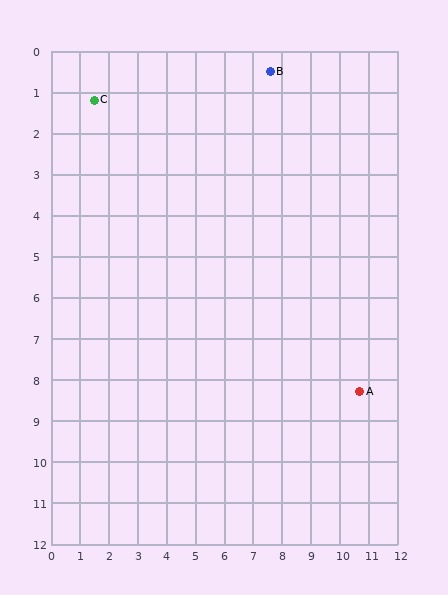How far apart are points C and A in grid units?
Points C and A are about 11.6 grid units apart.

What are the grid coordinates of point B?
Point B is at approximately (7.6, 0.5).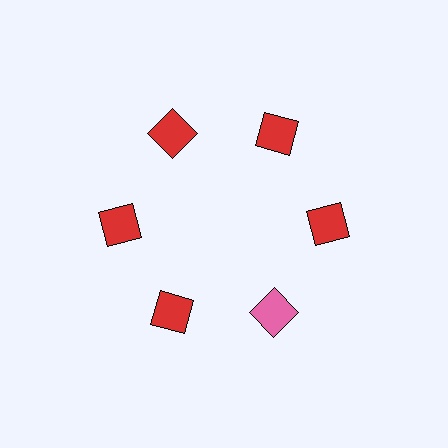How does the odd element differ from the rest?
It has a different color: pink instead of red.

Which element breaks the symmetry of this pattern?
The pink diamond at roughly the 5 o'clock position breaks the symmetry. All other shapes are red diamonds.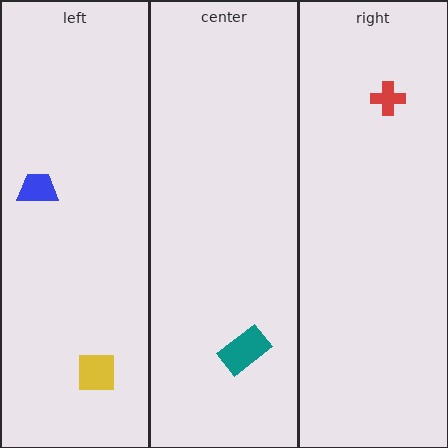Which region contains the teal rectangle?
The center region.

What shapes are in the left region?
The yellow square, the blue trapezoid.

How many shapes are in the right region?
1.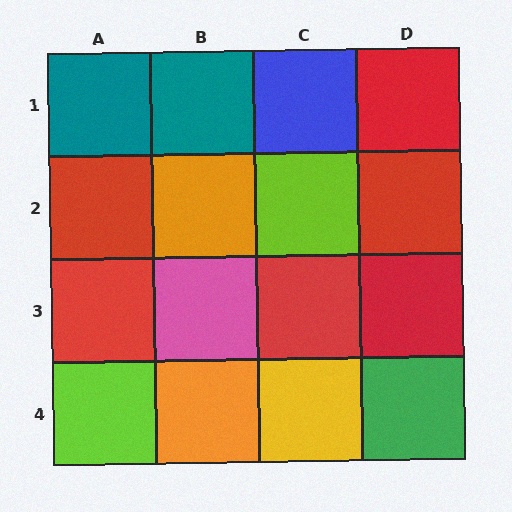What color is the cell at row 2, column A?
Red.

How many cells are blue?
1 cell is blue.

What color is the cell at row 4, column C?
Yellow.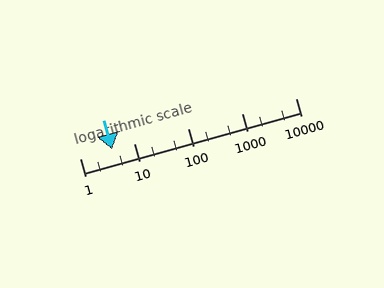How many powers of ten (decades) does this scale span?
The scale spans 4 decades, from 1 to 10000.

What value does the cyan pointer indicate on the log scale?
The pointer indicates approximately 4.